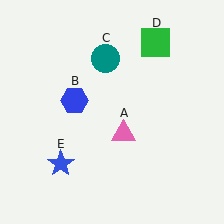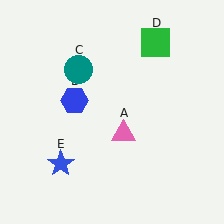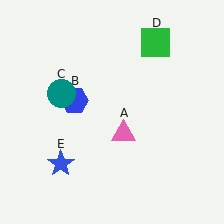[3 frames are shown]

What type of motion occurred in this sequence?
The teal circle (object C) rotated counterclockwise around the center of the scene.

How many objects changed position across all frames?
1 object changed position: teal circle (object C).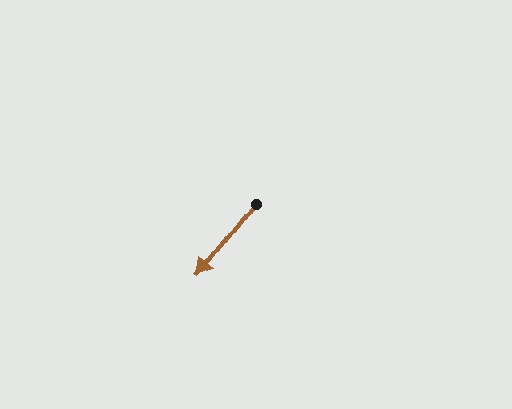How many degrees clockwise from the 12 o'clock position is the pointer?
Approximately 218 degrees.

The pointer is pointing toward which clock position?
Roughly 7 o'clock.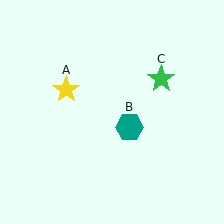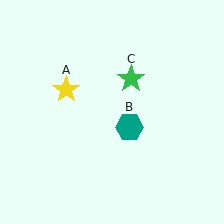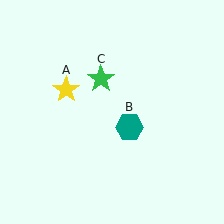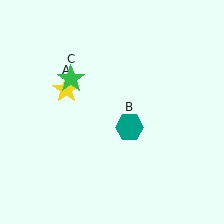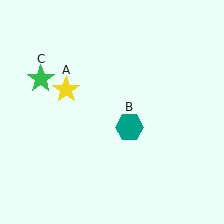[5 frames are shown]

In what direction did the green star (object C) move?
The green star (object C) moved left.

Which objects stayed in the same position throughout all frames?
Yellow star (object A) and teal hexagon (object B) remained stationary.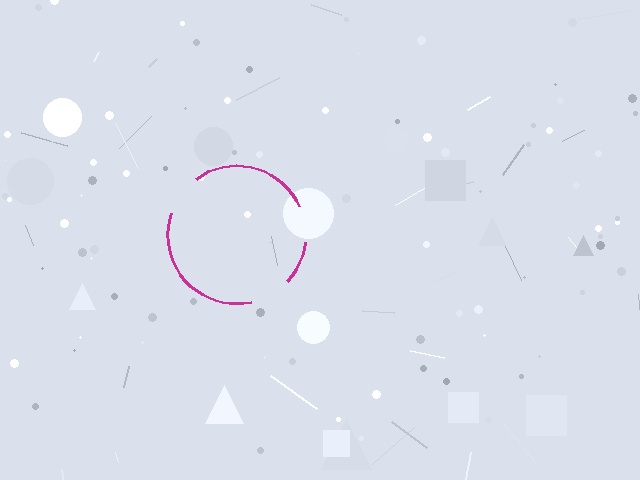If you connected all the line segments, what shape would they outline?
They would outline a circle.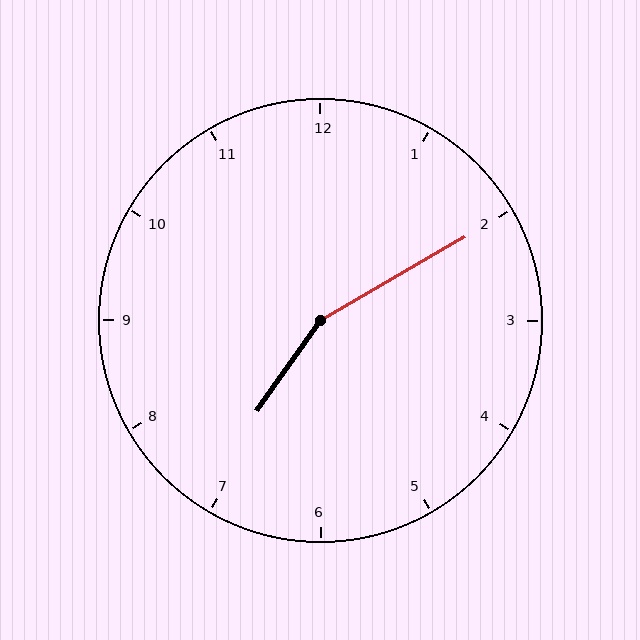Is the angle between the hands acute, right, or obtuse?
It is obtuse.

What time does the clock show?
7:10.